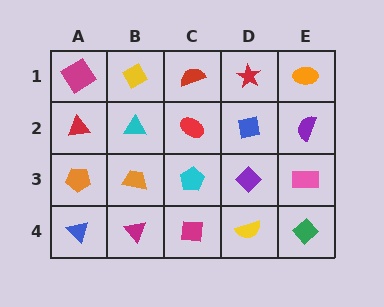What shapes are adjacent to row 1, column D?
A blue square (row 2, column D), a red semicircle (row 1, column C), an orange ellipse (row 1, column E).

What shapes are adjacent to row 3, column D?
A blue square (row 2, column D), a yellow semicircle (row 4, column D), a cyan pentagon (row 3, column C), a pink rectangle (row 3, column E).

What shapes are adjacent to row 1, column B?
A cyan triangle (row 2, column B), a magenta diamond (row 1, column A), a red semicircle (row 1, column C).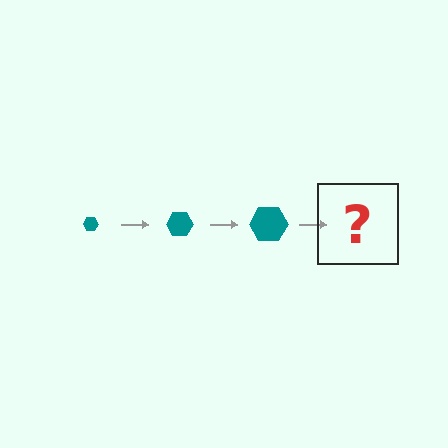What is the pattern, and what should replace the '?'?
The pattern is that the hexagon gets progressively larger each step. The '?' should be a teal hexagon, larger than the previous one.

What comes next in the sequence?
The next element should be a teal hexagon, larger than the previous one.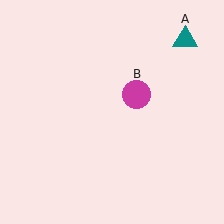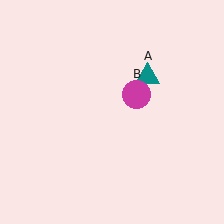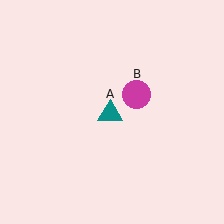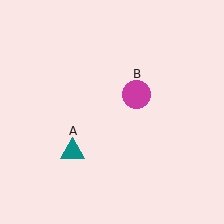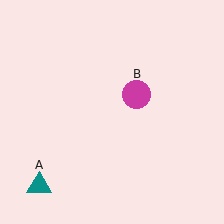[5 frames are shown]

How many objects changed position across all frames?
1 object changed position: teal triangle (object A).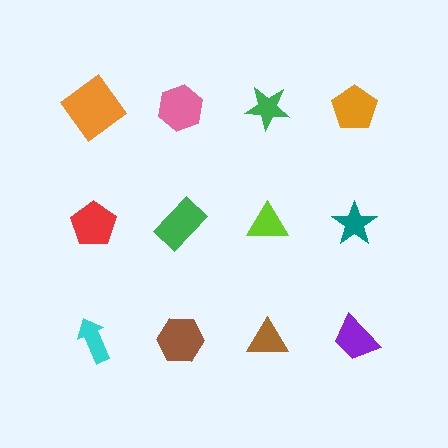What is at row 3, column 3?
A brown triangle.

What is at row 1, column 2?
A pink hexagon.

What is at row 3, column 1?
A cyan arrow.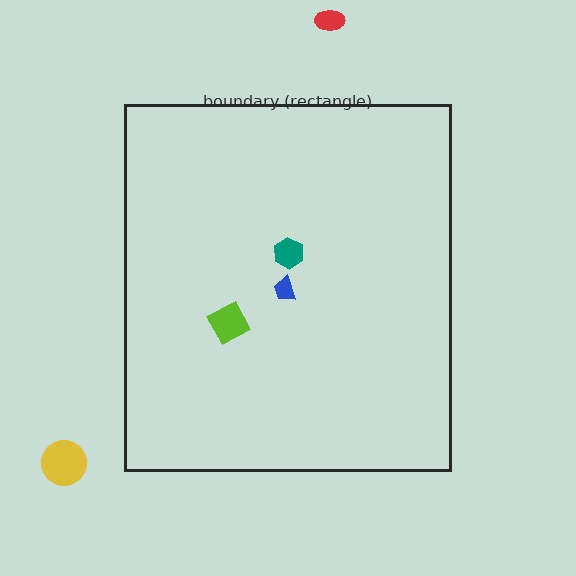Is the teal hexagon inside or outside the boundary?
Inside.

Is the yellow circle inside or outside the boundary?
Outside.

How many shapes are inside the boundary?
3 inside, 2 outside.